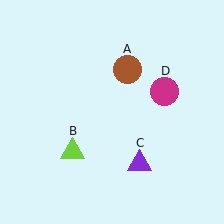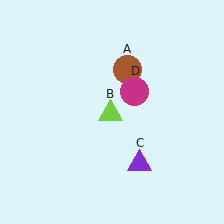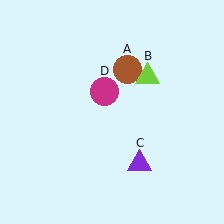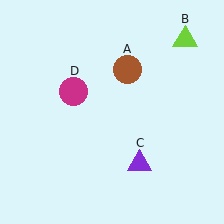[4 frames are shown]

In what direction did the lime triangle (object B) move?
The lime triangle (object B) moved up and to the right.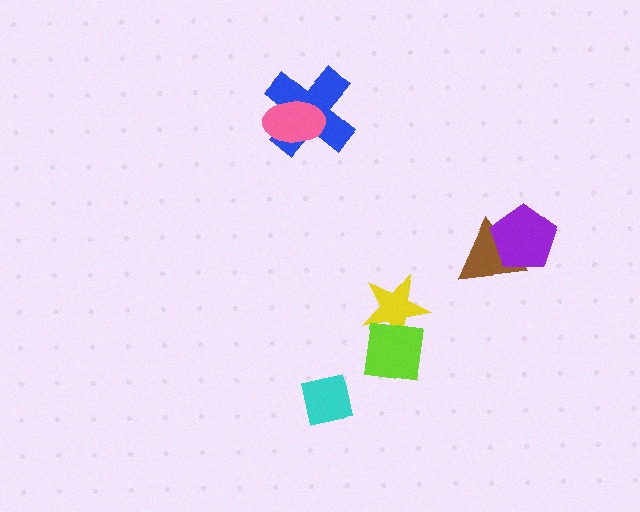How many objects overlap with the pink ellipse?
1 object overlaps with the pink ellipse.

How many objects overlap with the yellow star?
1 object overlaps with the yellow star.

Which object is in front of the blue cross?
The pink ellipse is in front of the blue cross.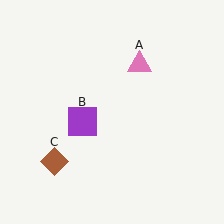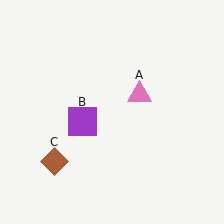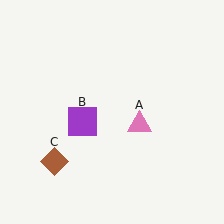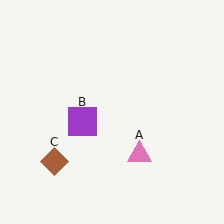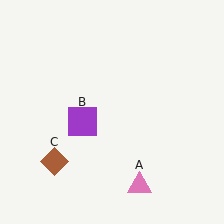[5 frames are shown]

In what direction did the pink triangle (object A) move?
The pink triangle (object A) moved down.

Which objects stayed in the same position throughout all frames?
Purple square (object B) and brown diamond (object C) remained stationary.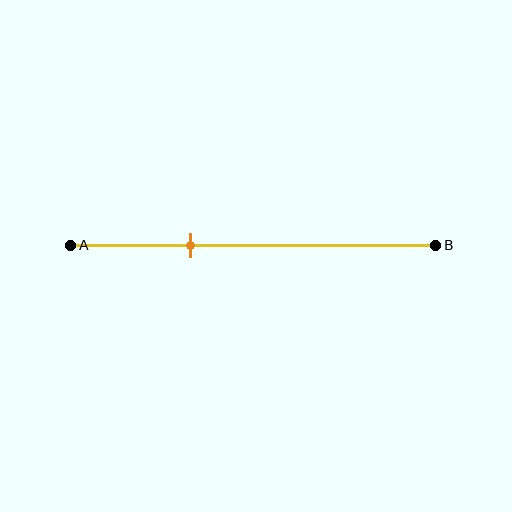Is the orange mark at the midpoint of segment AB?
No, the mark is at about 35% from A, not at the 50% midpoint.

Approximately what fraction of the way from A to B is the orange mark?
The orange mark is approximately 35% of the way from A to B.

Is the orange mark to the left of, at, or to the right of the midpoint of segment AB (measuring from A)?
The orange mark is to the left of the midpoint of segment AB.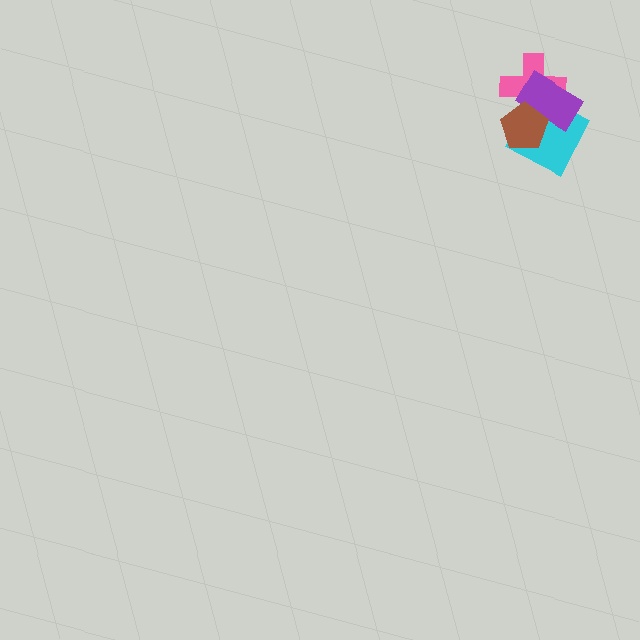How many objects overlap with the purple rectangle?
3 objects overlap with the purple rectangle.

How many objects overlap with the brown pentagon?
3 objects overlap with the brown pentagon.